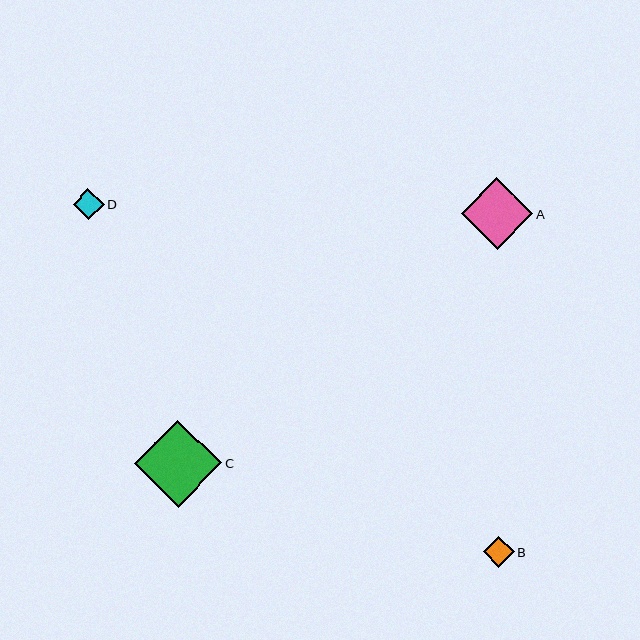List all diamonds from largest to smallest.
From largest to smallest: C, A, B, D.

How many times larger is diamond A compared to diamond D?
Diamond A is approximately 2.3 times the size of diamond D.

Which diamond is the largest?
Diamond C is the largest with a size of approximately 87 pixels.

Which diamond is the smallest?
Diamond D is the smallest with a size of approximately 31 pixels.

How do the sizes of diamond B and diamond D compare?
Diamond B and diamond D are approximately the same size.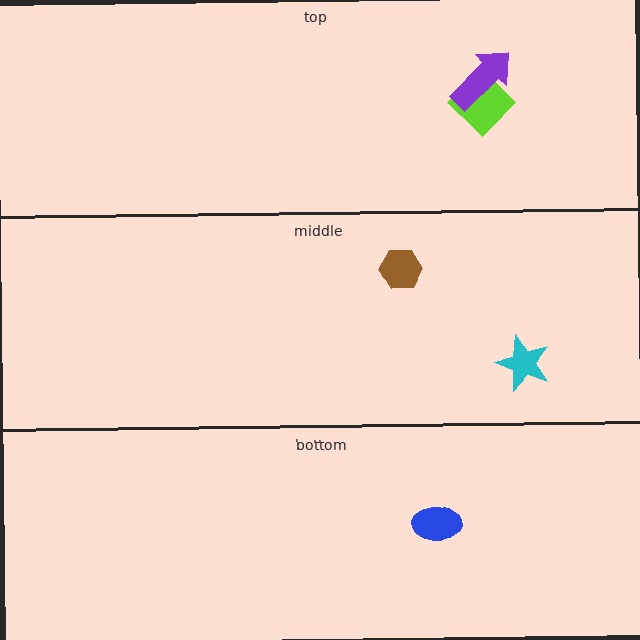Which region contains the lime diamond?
The top region.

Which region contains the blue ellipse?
The bottom region.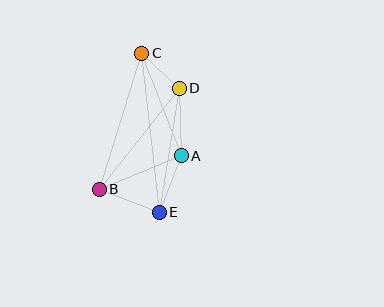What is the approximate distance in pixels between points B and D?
The distance between B and D is approximately 129 pixels.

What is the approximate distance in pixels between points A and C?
The distance between A and C is approximately 110 pixels.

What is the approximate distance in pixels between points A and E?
The distance between A and E is approximately 61 pixels.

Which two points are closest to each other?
Points C and D are closest to each other.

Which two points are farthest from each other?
Points C and E are farthest from each other.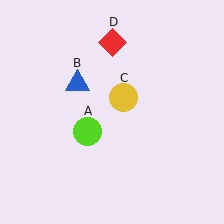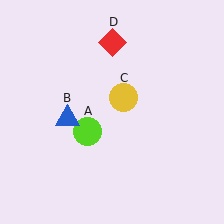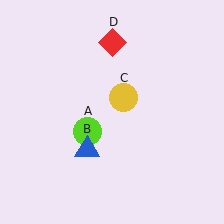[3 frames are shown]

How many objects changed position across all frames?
1 object changed position: blue triangle (object B).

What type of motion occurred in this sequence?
The blue triangle (object B) rotated counterclockwise around the center of the scene.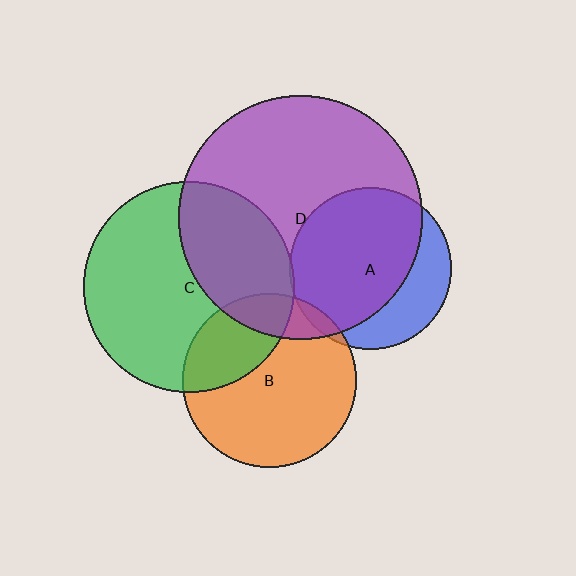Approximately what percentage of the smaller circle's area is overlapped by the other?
Approximately 5%.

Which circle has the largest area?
Circle D (purple).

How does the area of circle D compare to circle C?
Approximately 1.3 times.